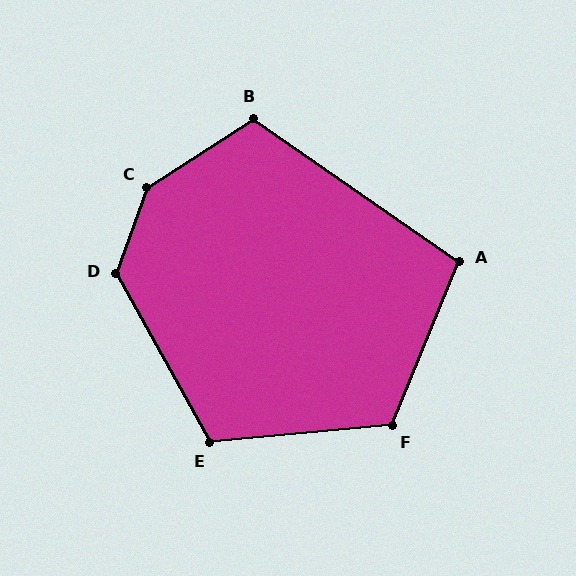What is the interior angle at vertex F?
Approximately 117 degrees (obtuse).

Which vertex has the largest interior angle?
C, at approximately 143 degrees.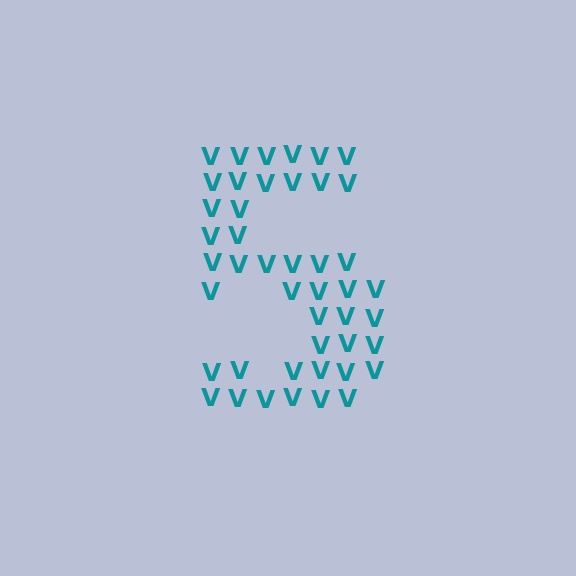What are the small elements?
The small elements are letter V's.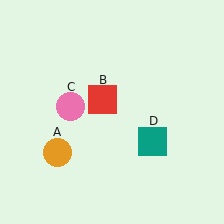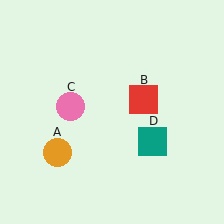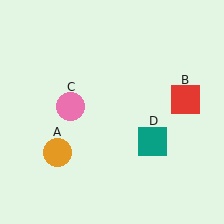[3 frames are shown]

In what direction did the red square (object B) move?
The red square (object B) moved right.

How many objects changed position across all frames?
1 object changed position: red square (object B).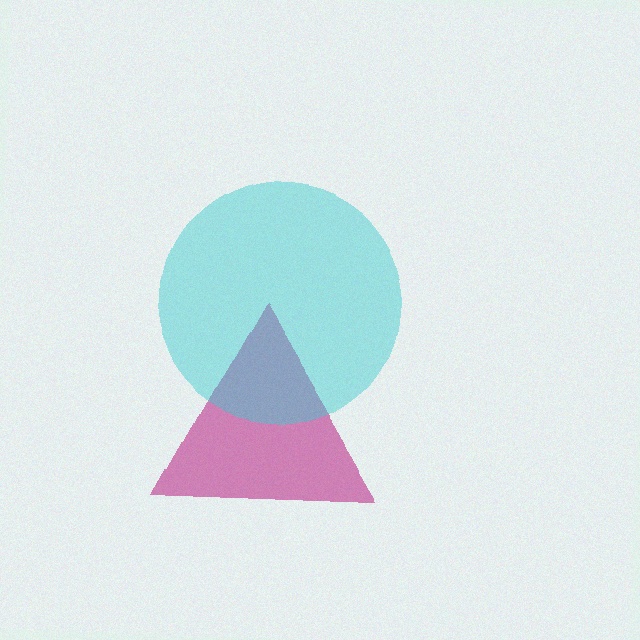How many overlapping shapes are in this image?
There are 2 overlapping shapes in the image.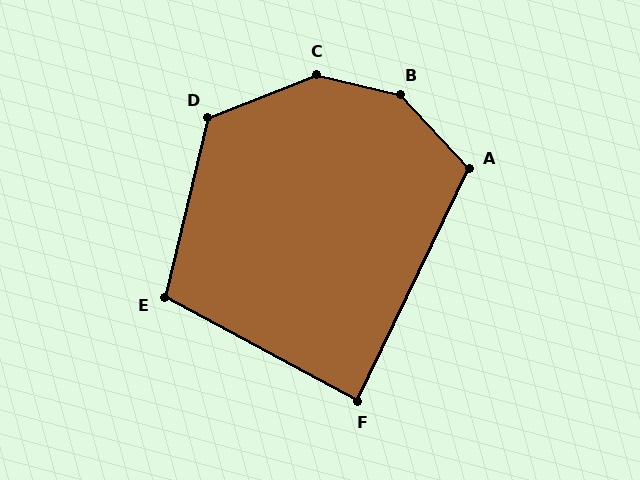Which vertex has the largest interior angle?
B, at approximately 147 degrees.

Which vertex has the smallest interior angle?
F, at approximately 87 degrees.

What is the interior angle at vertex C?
Approximately 144 degrees (obtuse).